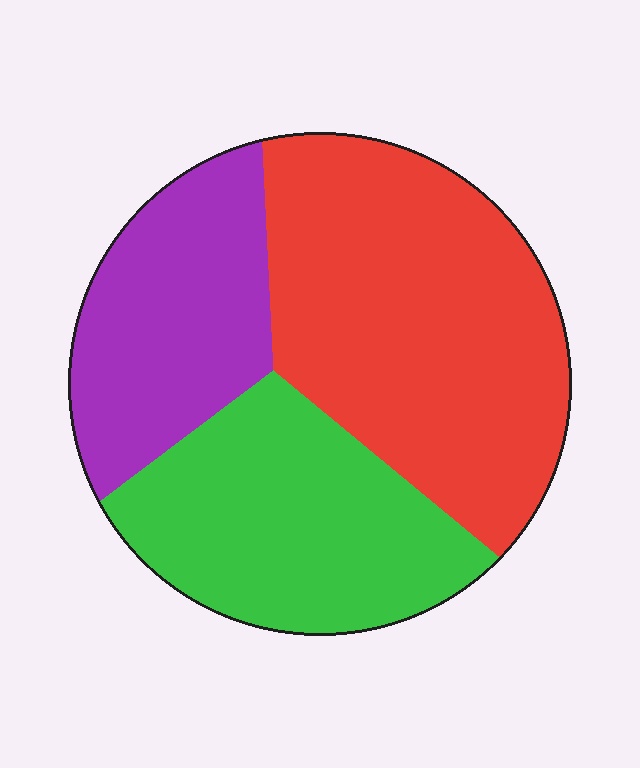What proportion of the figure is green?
Green takes up about one third (1/3) of the figure.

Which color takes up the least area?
Purple, at roughly 25%.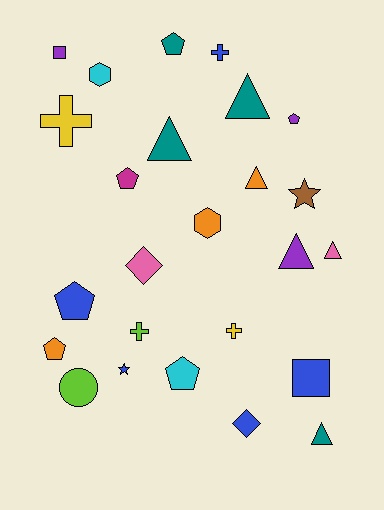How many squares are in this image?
There are 2 squares.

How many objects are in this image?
There are 25 objects.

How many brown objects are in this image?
There is 1 brown object.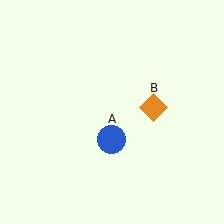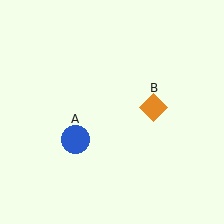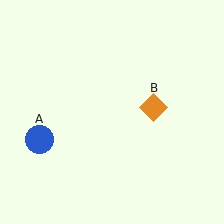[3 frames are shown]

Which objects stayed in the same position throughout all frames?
Orange diamond (object B) remained stationary.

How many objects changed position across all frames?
1 object changed position: blue circle (object A).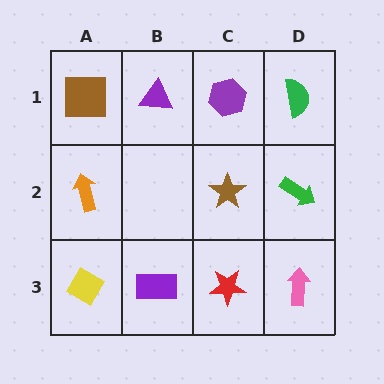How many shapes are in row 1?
4 shapes.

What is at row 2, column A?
An orange arrow.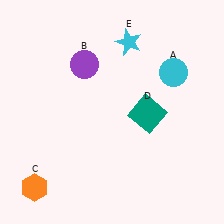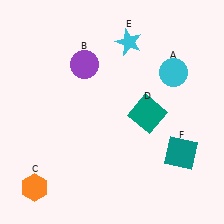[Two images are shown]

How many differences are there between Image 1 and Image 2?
There is 1 difference between the two images.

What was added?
A teal square (F) was added in Image 2.